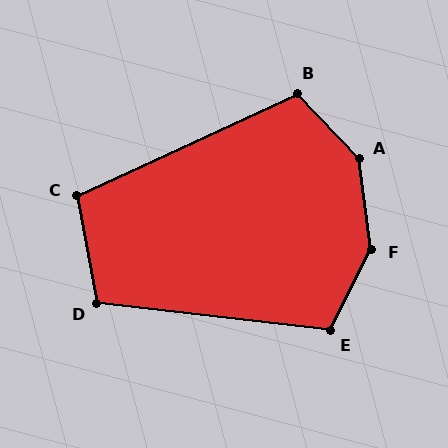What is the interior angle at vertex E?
Approximately 111 degrees (obtuse).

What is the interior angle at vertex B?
Approximately 108 degrees (obtuse).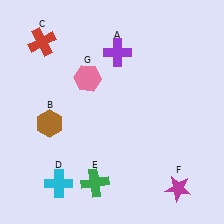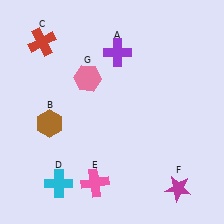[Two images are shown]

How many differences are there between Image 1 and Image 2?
There is 1 difference between the two images.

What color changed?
The cross (E) changed from green in Image 1 to pink in Image 2.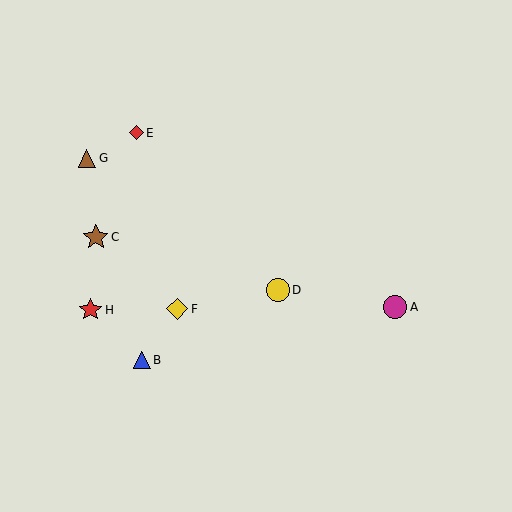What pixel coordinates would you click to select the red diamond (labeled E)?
Click at (136, 133) to select the red diamond E.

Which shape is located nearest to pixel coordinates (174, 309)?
The yellow diamond (labeled F) at (177, 309) is nearest to that location.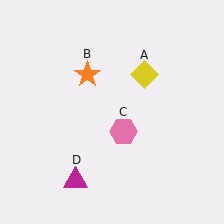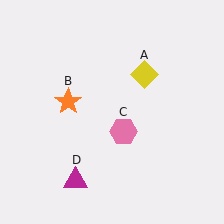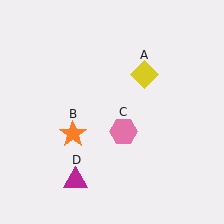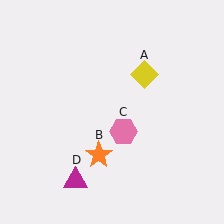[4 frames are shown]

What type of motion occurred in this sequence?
The orange star (object B) rotated counterclockwise around the center of the scene.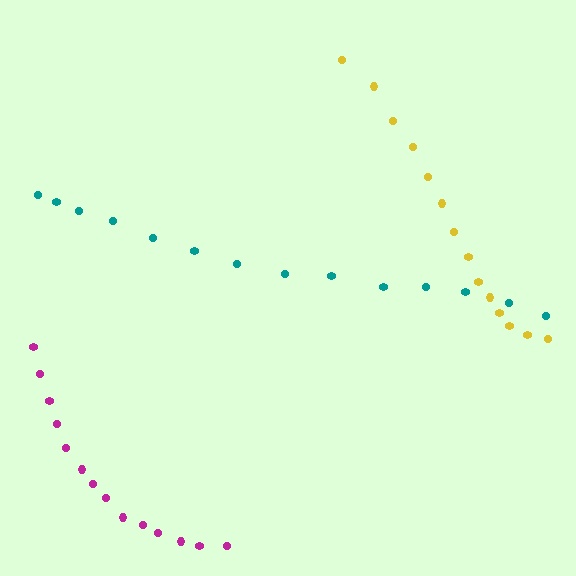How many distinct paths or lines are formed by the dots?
There are 3 distinct paths.